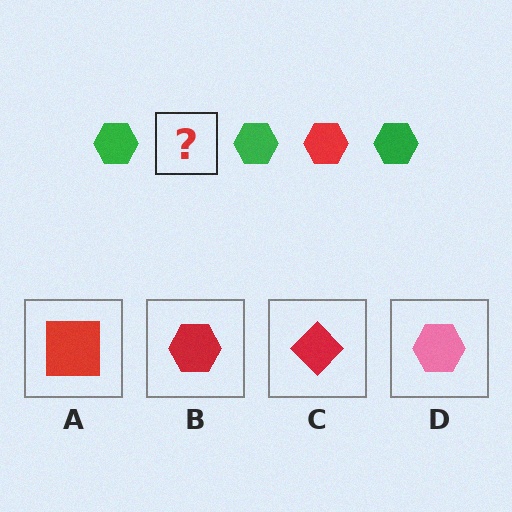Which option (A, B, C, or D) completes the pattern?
B.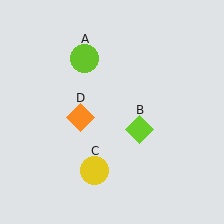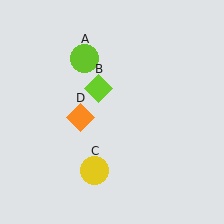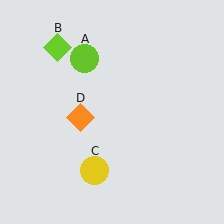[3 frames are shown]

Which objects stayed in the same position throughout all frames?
Lime circle (object A) and yellow circle (object C) and orange diamond (object D) remained stationary.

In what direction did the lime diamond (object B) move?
The lime diamond (object B) moved up and to the left.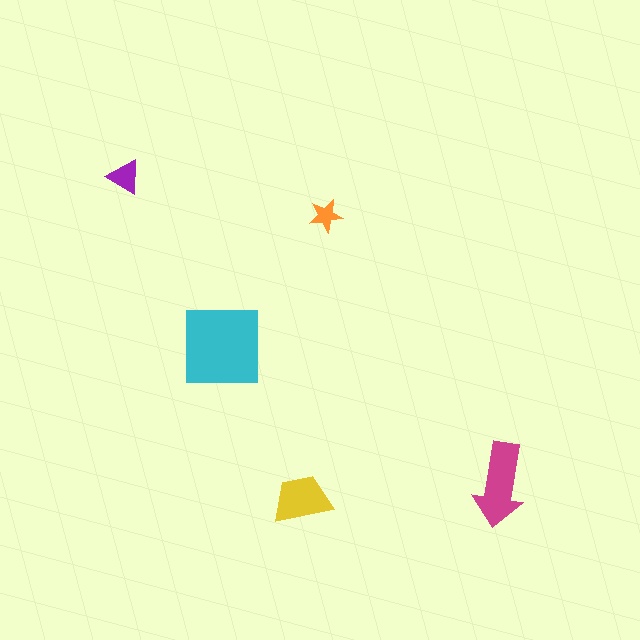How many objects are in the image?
There are 5 objects in the image.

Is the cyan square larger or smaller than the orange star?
Larger.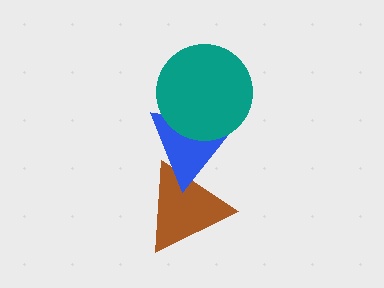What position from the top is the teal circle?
The teal circle is 1st from the top.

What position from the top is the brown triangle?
The brown triangle is 3rd from the top.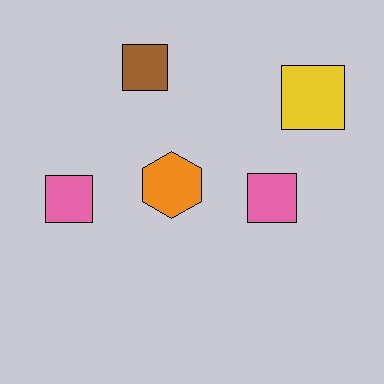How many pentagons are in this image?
There are no pentagons.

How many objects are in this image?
There are 5 objects.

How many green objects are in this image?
There are no green objects.